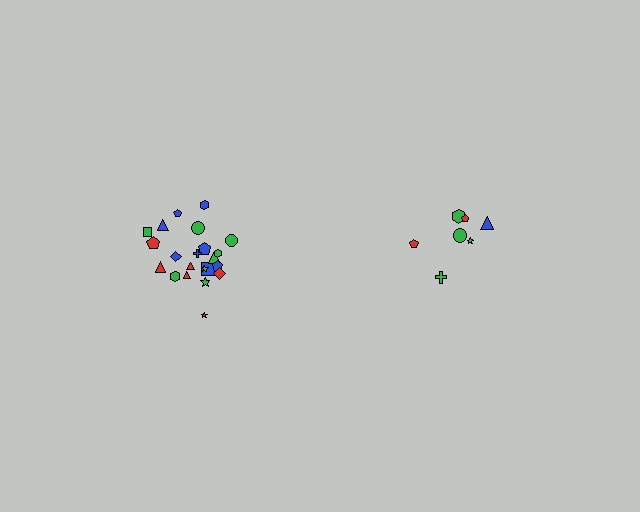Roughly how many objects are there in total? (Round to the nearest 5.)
Roughly 30 objects in total.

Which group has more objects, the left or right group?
The left group.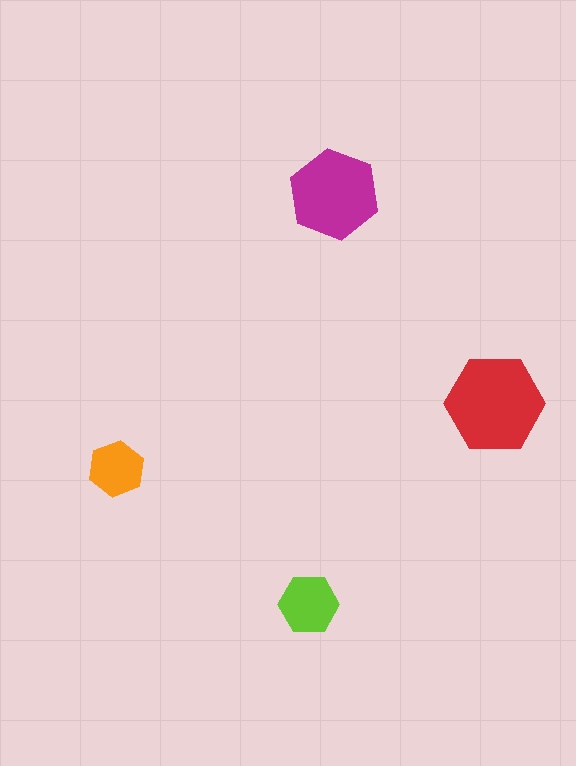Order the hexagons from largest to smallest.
the red one, the magenta one, the lime one, the orange one.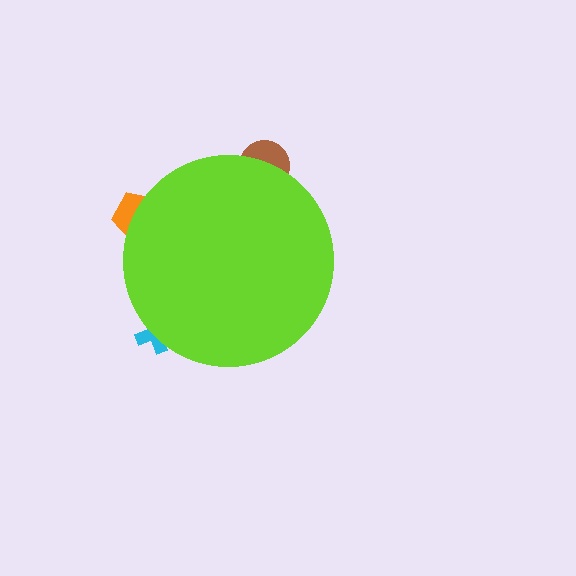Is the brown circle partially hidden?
Yes, the brown circle is partially hidden behind the lime circle.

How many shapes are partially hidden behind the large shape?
3 shapes are partially hidden.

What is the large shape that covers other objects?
A lime circle.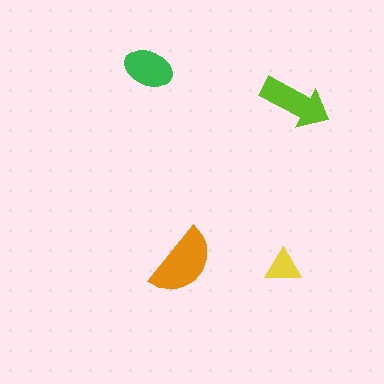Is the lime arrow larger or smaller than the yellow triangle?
Larger.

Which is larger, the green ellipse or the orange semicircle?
The orange semicircle.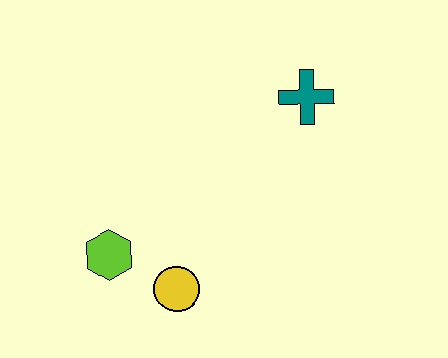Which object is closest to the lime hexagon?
The yellow circle is closest to the lime hexagon.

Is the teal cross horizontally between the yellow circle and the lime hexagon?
No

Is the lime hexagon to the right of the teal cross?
No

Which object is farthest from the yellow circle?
The teal cross is farthest from the yellow circle.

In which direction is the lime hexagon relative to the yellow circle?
The lime hexagon is to the left of the yellow circle.